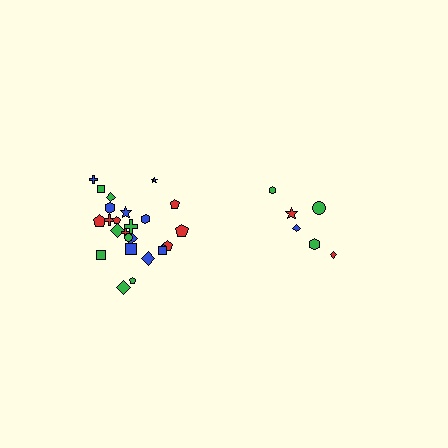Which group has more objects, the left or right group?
The left group.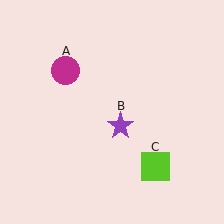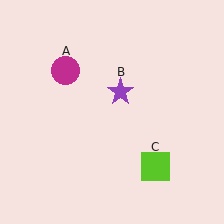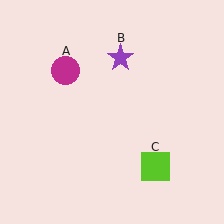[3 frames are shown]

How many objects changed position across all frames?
1 object changed position: purple star (object B).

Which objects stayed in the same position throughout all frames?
Magenta circle (object A) and lime square (object C) remained stationary.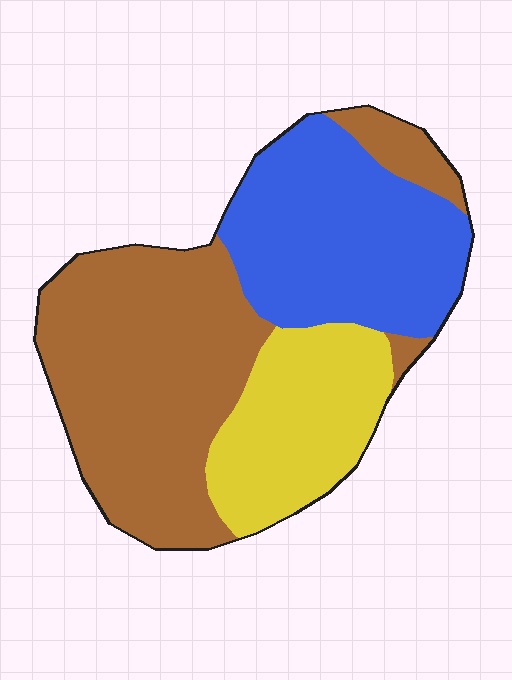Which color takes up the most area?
Brown, at roughly 45%.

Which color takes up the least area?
Yellow, at roughly 20%.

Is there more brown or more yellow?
Brown.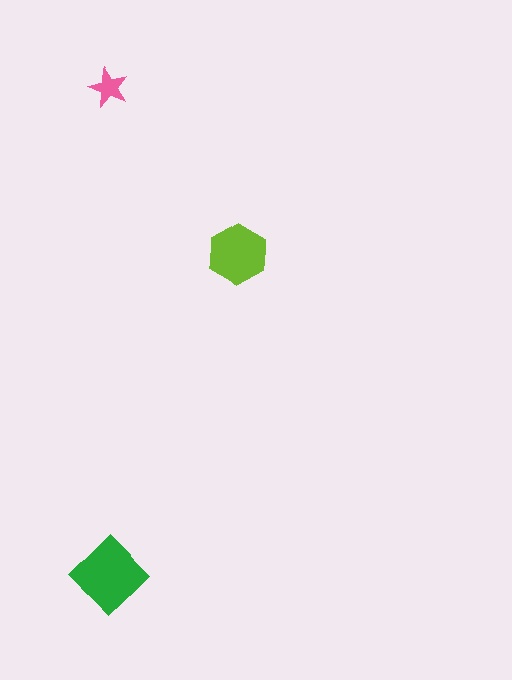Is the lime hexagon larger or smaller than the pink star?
Larger.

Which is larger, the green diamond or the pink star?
The green diamond.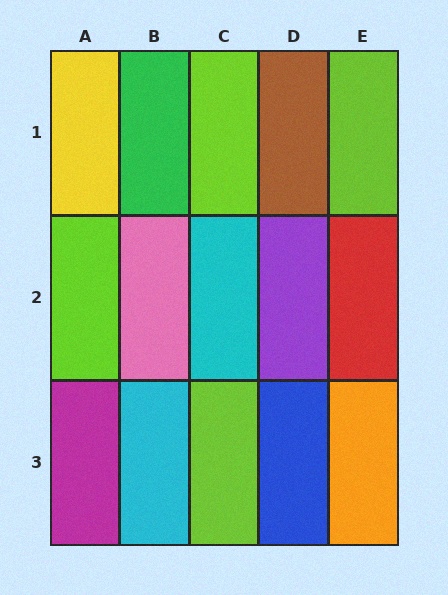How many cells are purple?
1 cell is purple.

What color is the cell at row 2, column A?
Lime.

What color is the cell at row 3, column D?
Blue.